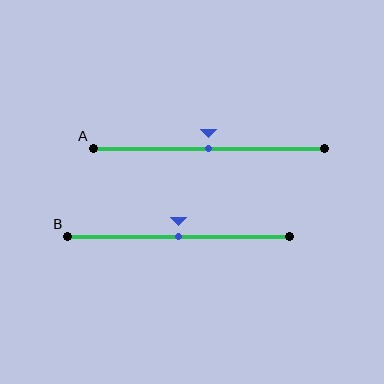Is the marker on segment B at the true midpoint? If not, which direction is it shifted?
Yes, the marker on segment B is at the true midpoint.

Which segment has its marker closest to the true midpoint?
Segment A has its marker closest to the true midpoint.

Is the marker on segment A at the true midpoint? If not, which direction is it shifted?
Yes, the marker on segment A is at the true midpoint.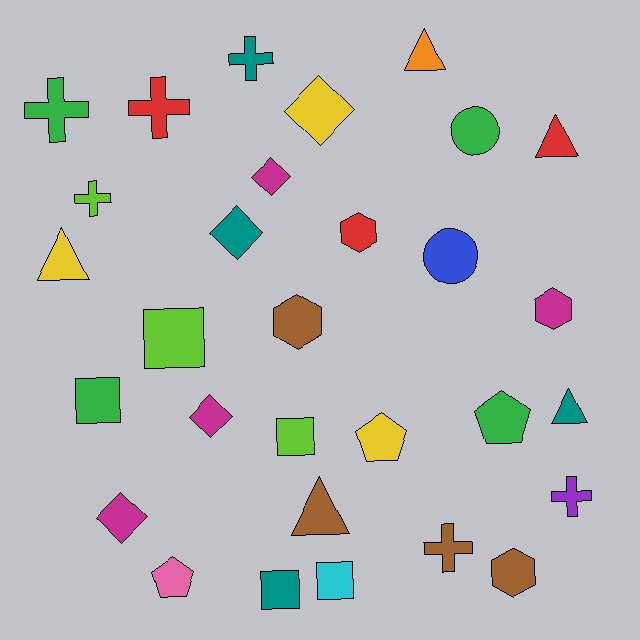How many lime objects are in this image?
There are 3 lime objects.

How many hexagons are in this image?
There are 4 hexagons.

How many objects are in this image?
There are 30 objects.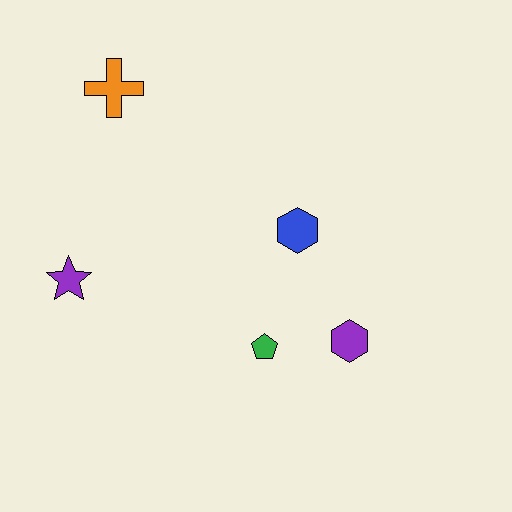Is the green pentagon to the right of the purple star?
Yes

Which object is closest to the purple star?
The orange cross is closest to the purple star.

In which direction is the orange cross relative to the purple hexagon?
The orange cross is above the purple hexagon.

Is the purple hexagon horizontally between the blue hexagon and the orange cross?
No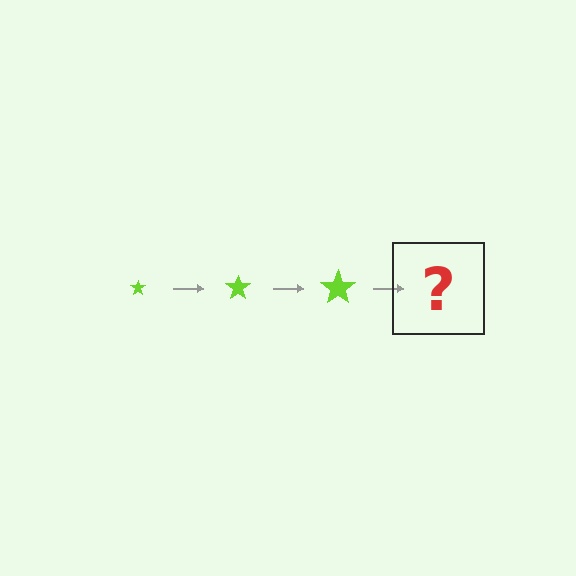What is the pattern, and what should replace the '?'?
The pattern is that the star gets progressively larger each step. The '?' should be a lime star, larger than the previous one.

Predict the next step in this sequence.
The next step is a lime star, larger than the previous one.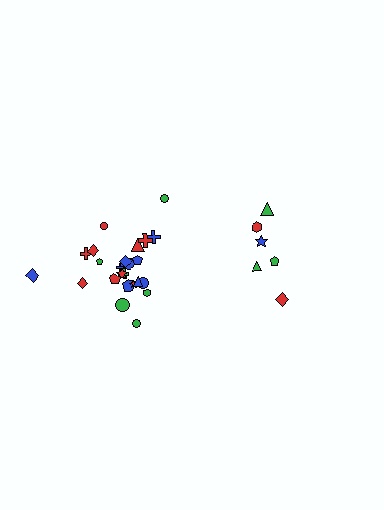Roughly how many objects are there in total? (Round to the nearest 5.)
Roughly 30 objects in total.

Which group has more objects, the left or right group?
The left group.